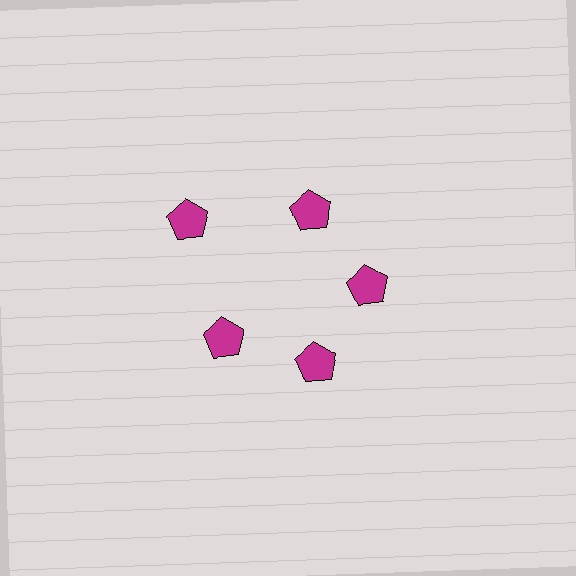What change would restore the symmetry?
The symmetry would be restored by moving it inward, back onto the ring so that all 5 pentagons sit at equal angles and equal distance from the center.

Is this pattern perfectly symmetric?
No. The 5 magenta pentagons are arranged in a ring, but one element near the 10 o'clock position is pushed outward from the center, breaking the 5-fold rotational symmetry.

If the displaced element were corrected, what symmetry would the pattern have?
It would have 5-fold rotational symmetry — the pattern would map onto itself every 72 degrees.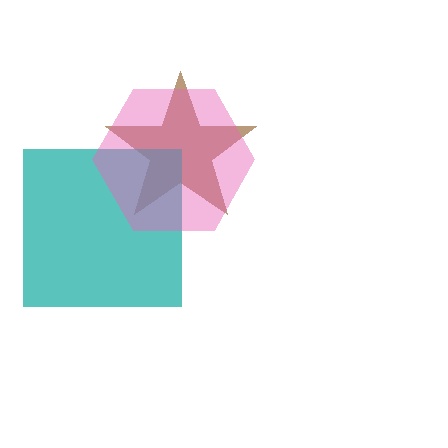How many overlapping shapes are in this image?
There are 3 overlapping shapes in the image.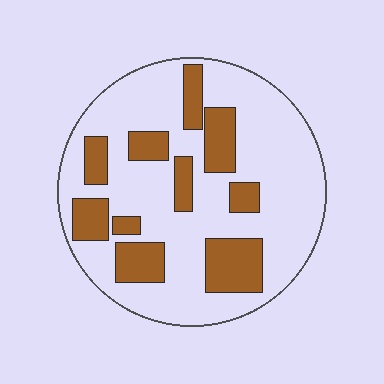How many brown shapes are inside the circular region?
10.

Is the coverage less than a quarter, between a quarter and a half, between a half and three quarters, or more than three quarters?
Between a quarter and a half.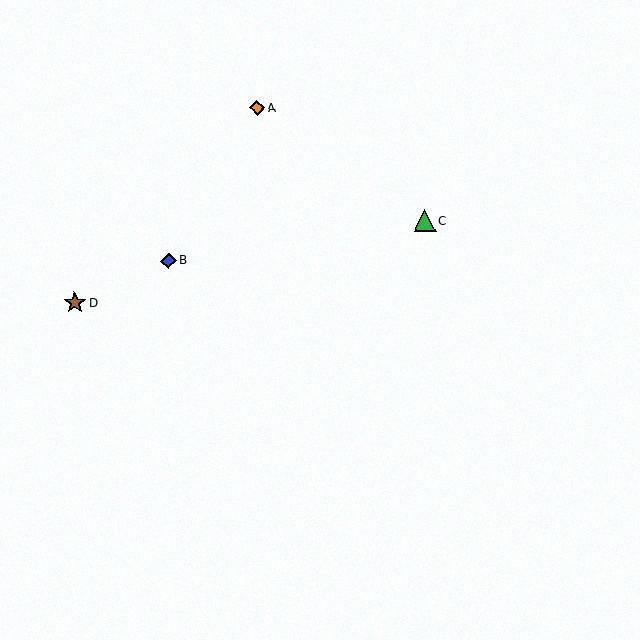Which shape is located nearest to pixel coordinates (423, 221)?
The green triangle (labeled C) at (425, 221) is nearest to that location.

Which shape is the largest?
The brown star (labeled D) is the largest.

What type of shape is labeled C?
Shape C is a green triangle.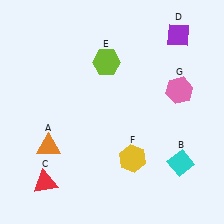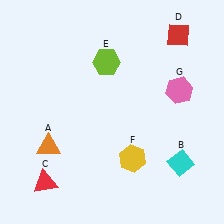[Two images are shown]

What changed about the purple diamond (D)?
In Image 1, D is purple. In Image 2, it changed to red.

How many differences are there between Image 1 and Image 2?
There is 1 difference between the two images.